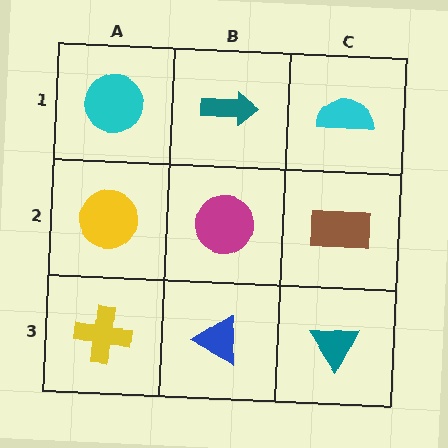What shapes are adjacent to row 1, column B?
A magenta circle (row 2, column B), a cyan circle (row 1, column A), a cyan semicircle (row 1, column C).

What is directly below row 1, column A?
A yellow circle.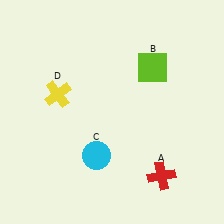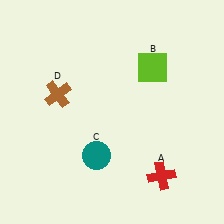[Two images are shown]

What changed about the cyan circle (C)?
In Image 1, C is cyan. In Image 2, it changed to teal.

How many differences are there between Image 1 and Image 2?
There are 2 differences between the two images.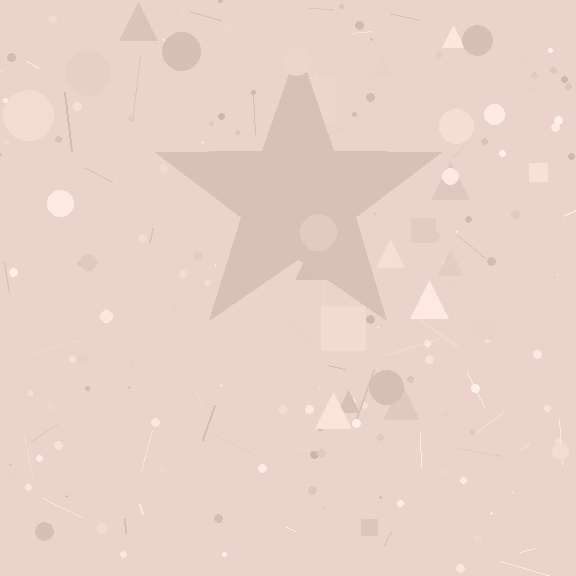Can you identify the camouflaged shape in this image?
The camouflaged shape is a star.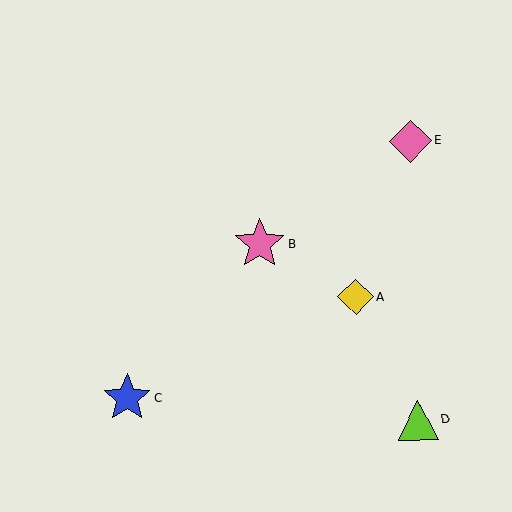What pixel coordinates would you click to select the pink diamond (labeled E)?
Click at (410, 141) to select the pink diamond E.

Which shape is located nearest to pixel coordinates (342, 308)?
The yellow diamond (labeled A) at (356, 297) is nearest to that location.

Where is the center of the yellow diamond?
The center of the yellow diamond is at (356, 297).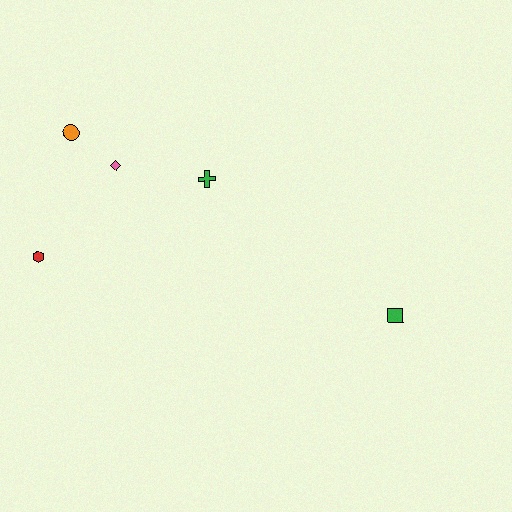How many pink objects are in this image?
There is 1 pink object.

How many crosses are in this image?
There is 1 cross.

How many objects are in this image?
There are 5 objects.